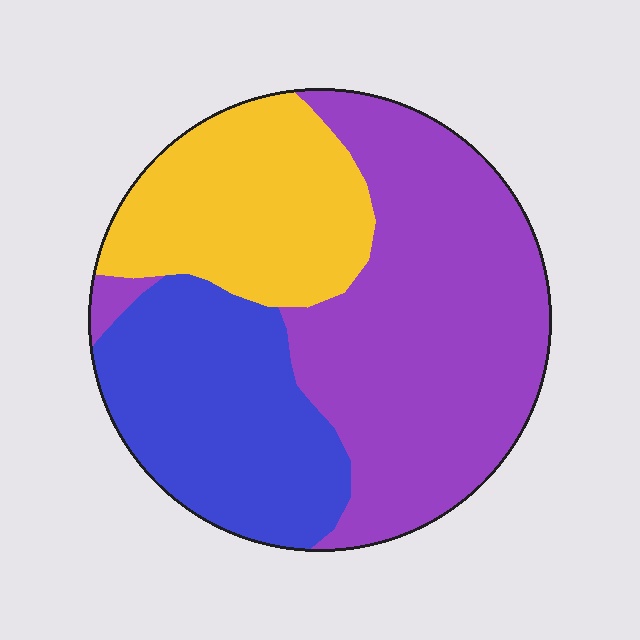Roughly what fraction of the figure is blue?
Blue covers roughly 30% of the figure.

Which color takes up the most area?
Purple, at roughly 50%.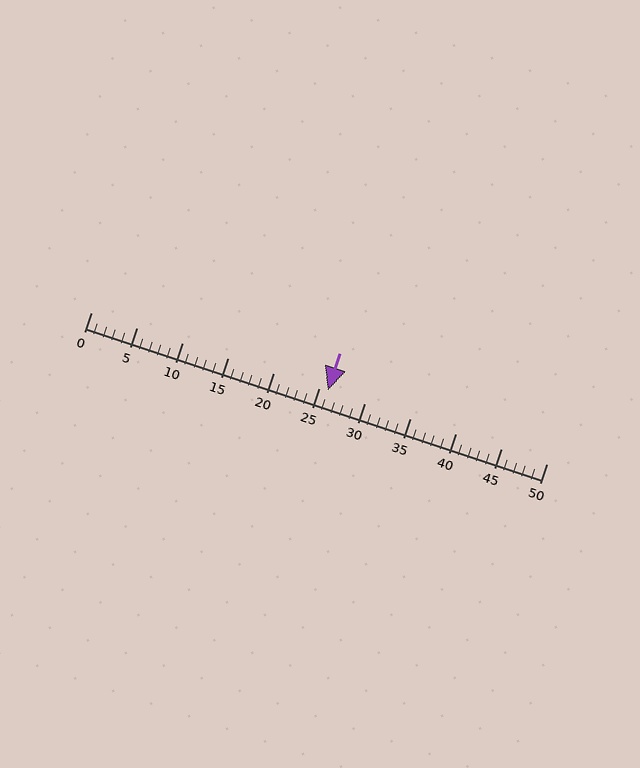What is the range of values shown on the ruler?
The ruler shows values from 0 to 50.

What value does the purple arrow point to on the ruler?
The purple arrow points to approximately 26.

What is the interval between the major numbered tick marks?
The major tick marks are spaced 5 units apart.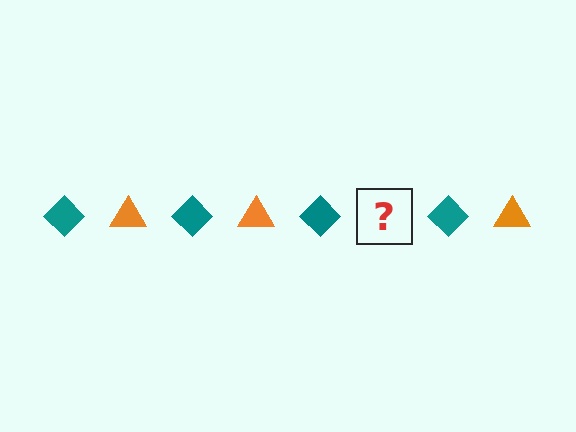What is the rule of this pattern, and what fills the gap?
The rule is that the pattern alternates between teal diamond and orange triangle. The gap should be filled with an orange triangle.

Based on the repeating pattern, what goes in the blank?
The blank should be an orange triangle.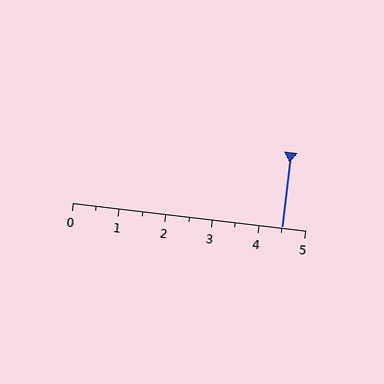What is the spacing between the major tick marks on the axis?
The major ticks are spaced 1 apart.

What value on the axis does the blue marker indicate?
The marker indicates approximately 4.5.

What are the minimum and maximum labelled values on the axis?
The axis runs from 0 to 5.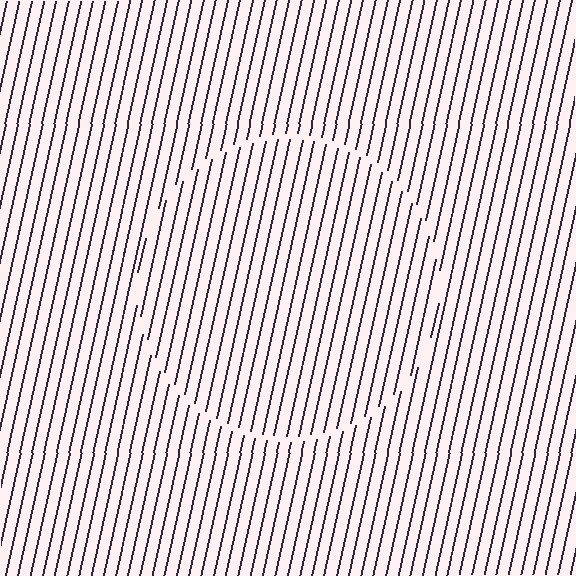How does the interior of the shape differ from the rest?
The interior of the shape contains the same grating, shifted by half a period — the contour is defined by the phase discontinuity where line-ends from the inner and outer gratings abut.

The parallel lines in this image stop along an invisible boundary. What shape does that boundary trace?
An illusory circle. The interior of the shape contains the same grating, shifted by half a period — the contour is defined by the phase discontinuity where line-ends from the inner and outer gratings abut.